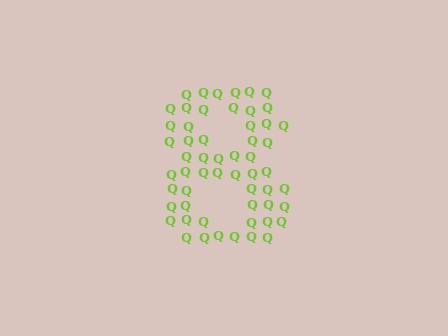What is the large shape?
The large shape is the digit 8.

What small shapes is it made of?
It is made of small letter Q's.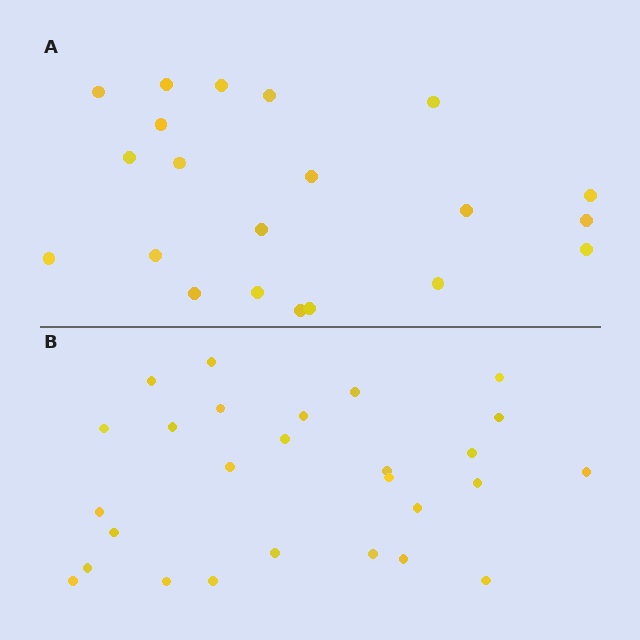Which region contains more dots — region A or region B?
Region B (the bottom region) has more dots.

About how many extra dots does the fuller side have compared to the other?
Region B has about 6 more dots than region A.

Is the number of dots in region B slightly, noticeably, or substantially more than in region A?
Region B has noticeably more, but not dramatically so. The ratio is roughly 1.3 to 1.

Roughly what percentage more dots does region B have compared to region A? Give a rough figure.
About 30% more.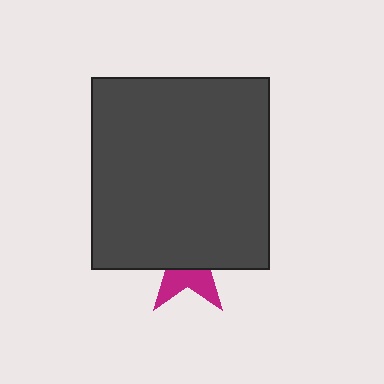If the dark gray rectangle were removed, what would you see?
You would see the complete magenta star.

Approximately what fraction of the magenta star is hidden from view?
Roughly 62% of the magenta star is hidden behind the dark gray rectangle.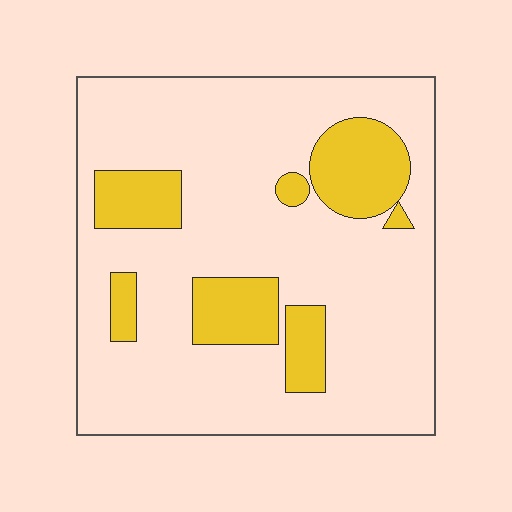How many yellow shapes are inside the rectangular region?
7.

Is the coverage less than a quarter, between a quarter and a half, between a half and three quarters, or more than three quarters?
Less than a quarter.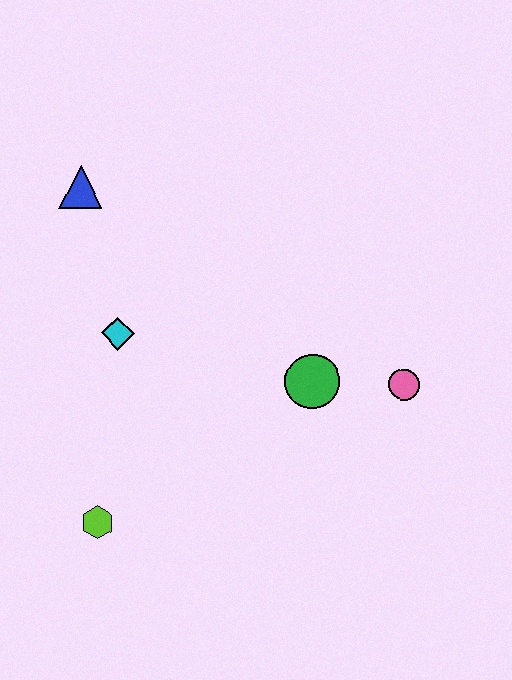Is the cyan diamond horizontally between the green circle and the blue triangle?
Yes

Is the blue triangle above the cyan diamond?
Yes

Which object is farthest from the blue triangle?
The pink circle is farthest from the blue triangle.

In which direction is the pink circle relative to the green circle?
The pink circle is to the right of the green circle.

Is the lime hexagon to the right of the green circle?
No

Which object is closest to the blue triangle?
The cyan diamond is closest to the blue triangle.